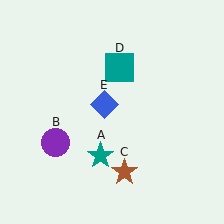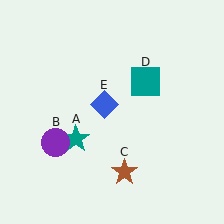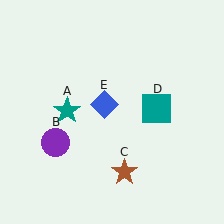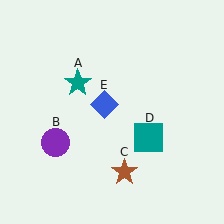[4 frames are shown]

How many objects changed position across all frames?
2 objects changed position: teal star (object A), teal square (object D).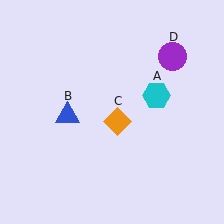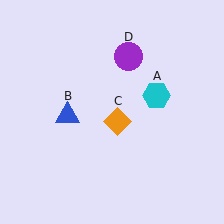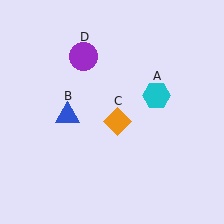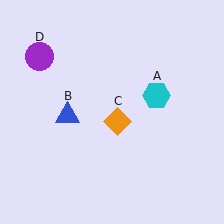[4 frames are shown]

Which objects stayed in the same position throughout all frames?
Cyan hexagon (object A) and blue triangle (object B) and orange diamond (object C) remained stationary.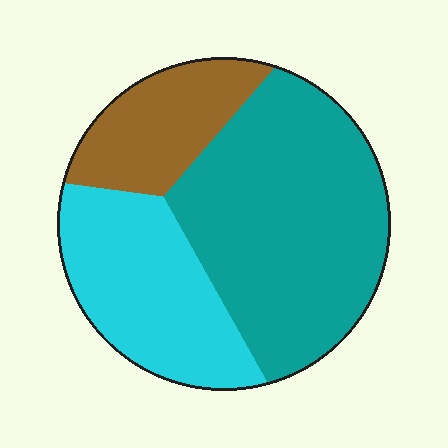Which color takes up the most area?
Teal, at roughly 50%.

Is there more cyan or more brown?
Cyan.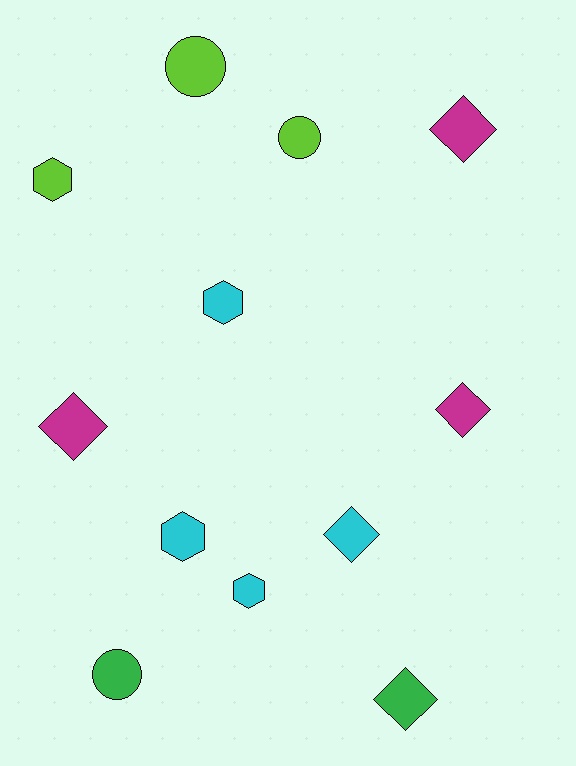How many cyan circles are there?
There are no cyan circles.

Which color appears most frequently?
Cyan, with 4 objects.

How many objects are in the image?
There are 12 objects.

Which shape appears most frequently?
Diamond, with 5 objects.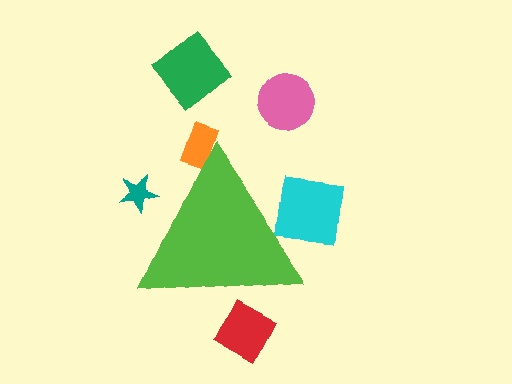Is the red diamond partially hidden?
Yes, the red diamond is partially hidden behind the lime triangle.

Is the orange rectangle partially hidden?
Yes, the orange rectangle is partially hidden behind the lime triangle.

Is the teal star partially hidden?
Yes, the teal star is partially hidden behind the lime triangle.